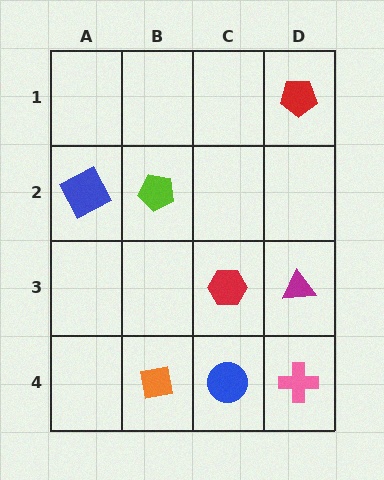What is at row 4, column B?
An orange square.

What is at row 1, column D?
A red pentagon.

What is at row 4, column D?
A pink cross.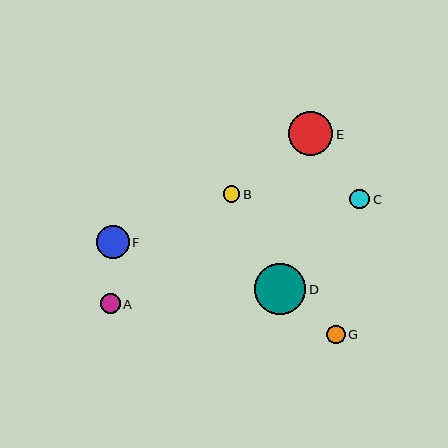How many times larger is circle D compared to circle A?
Circle D is approximately 2.5 times the size of circle A.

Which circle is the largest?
Circle D is the largest with a size of approximately 51 pixels.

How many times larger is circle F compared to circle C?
Circle F is approximately 1.6 times the size of circle C.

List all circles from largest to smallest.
From largest to smallest: D, E, F, A, C, G, B.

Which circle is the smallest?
Circle B is the smallest with a size of approximately 17 pixels.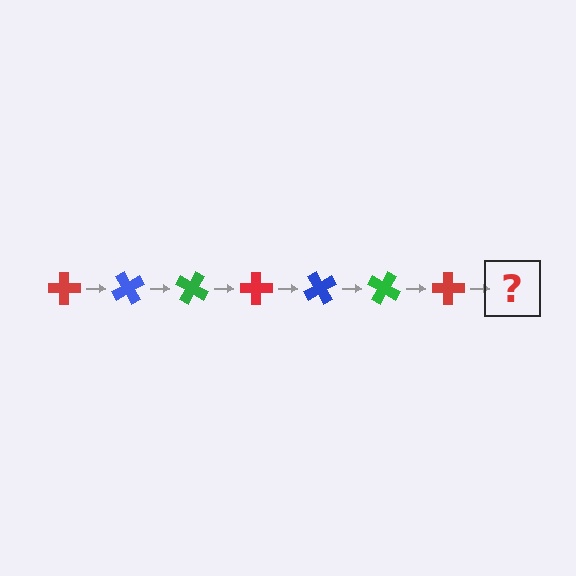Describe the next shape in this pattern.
It should be a blue cross, rotated 420 degrees from the start.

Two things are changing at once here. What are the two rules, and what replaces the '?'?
The two rules are that it rotates 60 degrees each step and the color cycles through red, blue, and green. The '?' should be a blue cross, rotated 420 degrees from the start.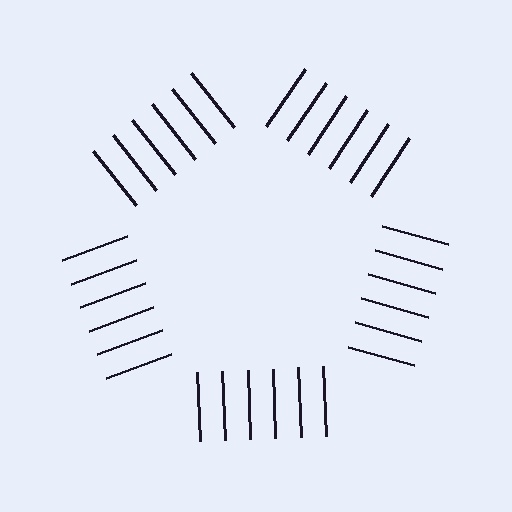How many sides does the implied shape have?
5 sides — the line-ends trace a pentagon.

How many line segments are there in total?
30 — 6 along each of the 5 edges.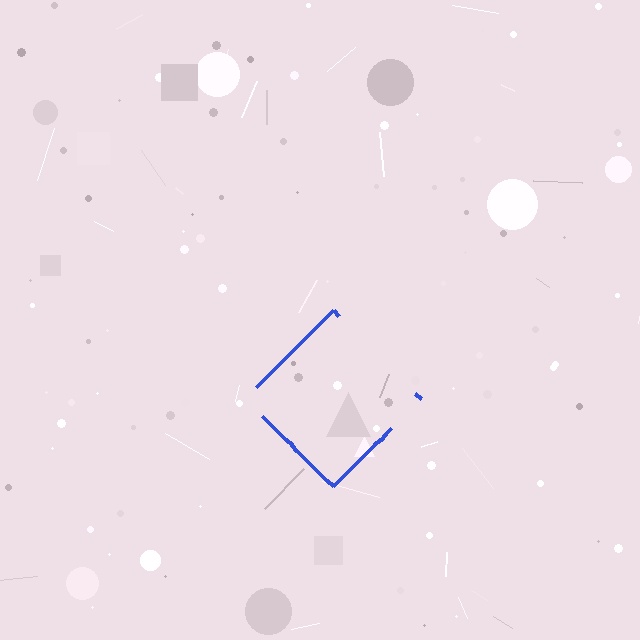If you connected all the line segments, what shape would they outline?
They would outline a diamond.